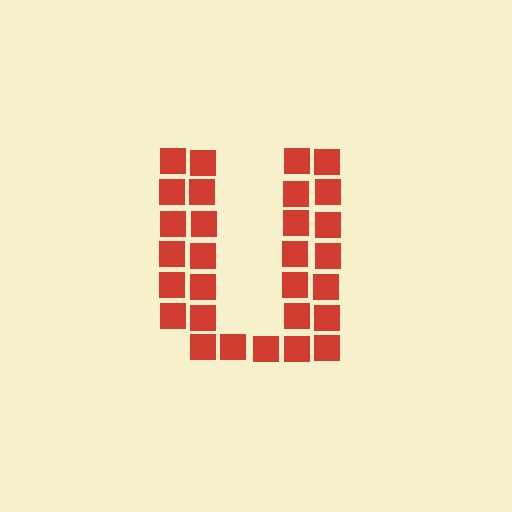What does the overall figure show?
The overall figure shows the letter U.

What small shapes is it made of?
It is made of small squares.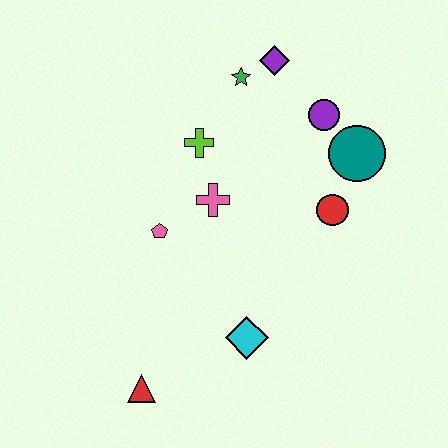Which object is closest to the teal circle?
The purple circle is closest to the teal circle.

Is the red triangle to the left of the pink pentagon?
Yes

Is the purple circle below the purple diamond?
Yes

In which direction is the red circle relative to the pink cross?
The red circle is to the right of the pink cross.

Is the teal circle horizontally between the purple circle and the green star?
No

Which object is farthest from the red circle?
The red triangle is farthest from the red circle.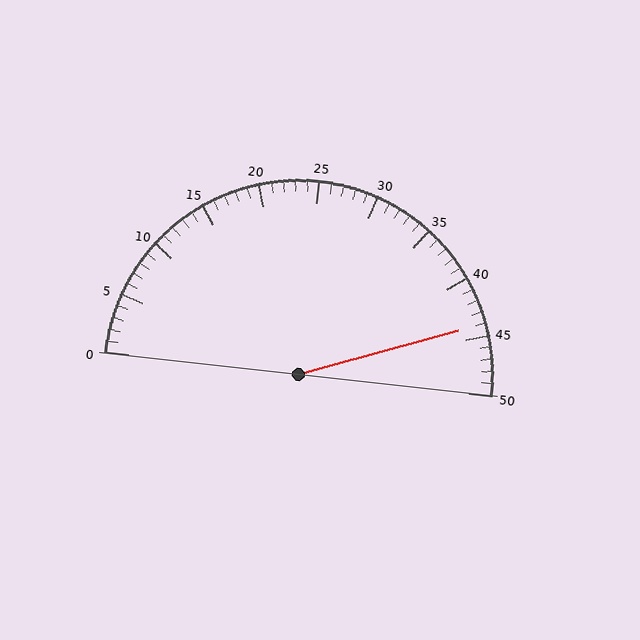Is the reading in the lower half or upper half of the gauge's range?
The reading is in the upper half of the range (0 to 50).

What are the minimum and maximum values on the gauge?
The gauge ranges from 0 to 50.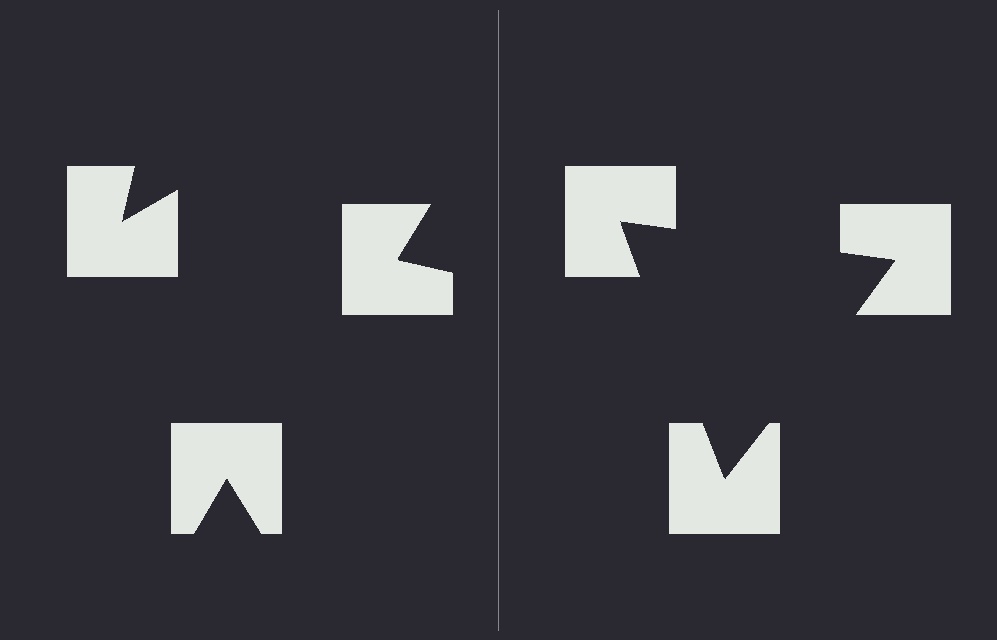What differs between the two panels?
The notched squares are positioned identically on both sides; only the wedge orientations differ. On the right they align to a triangle; on the left they are misaligned.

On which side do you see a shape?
An illusory triangle appears on the right side. On the left side the wedge cuts are rotated, so no coherent shape forms.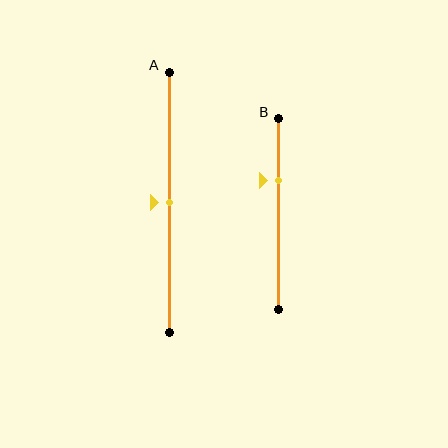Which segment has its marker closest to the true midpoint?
Segment A has its marker closest to the true midpoint.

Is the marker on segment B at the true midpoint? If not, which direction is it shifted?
No, the marker on segment B is shifted upward by about 18% of the segment length.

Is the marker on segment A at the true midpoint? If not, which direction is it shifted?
Yes, the marker on segment A is at the true midpoint.